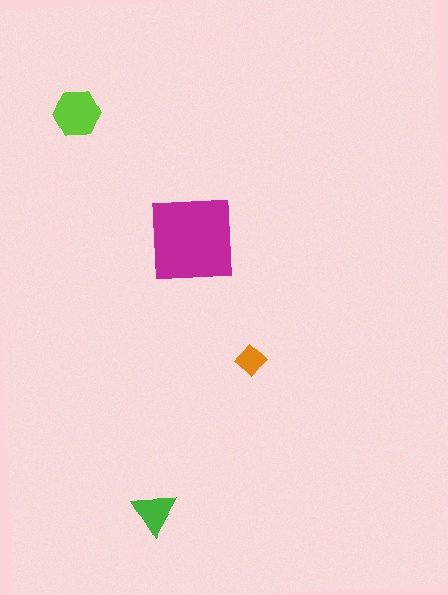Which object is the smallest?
The orange diamond.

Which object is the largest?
The magenta square.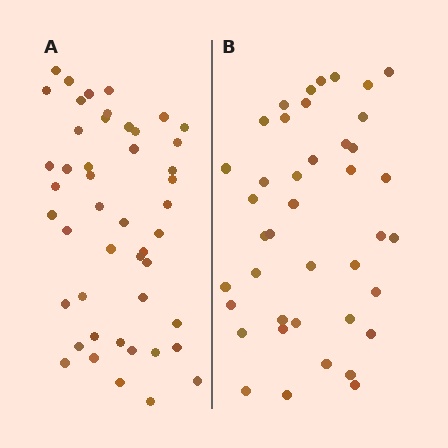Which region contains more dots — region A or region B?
Region A (the left region) has more dots.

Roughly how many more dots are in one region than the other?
Region A has about 6 more dots than region B.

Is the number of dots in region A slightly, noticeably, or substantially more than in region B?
Region A has only slightly more — the two regions are fairly close. The ratio is roughly 1.1 to 1.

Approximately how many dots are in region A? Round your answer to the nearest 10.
About 50 dots. (The exact count is 47, which rounds to 50.)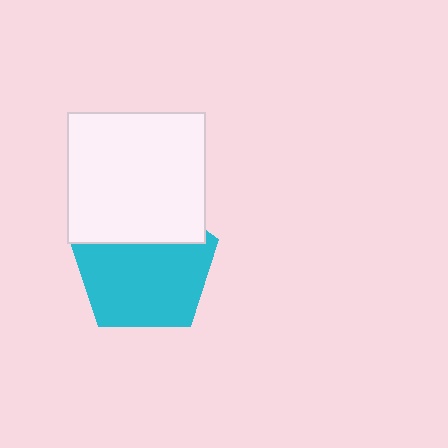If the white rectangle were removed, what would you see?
You would see the complete cyan pentagon.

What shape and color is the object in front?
The object in front is a white rectangle.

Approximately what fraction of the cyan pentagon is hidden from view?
Roughly 31% of the cyan pentagon is hidden behind the white rectangle.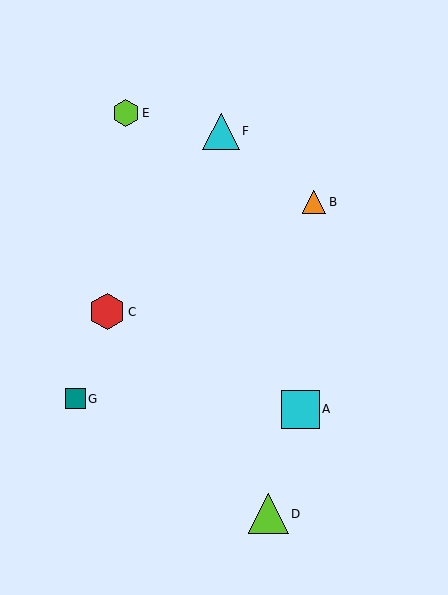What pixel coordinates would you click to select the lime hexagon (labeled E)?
Click at (126, 113) to select the lime hexagon E.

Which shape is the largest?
The lime triangle (labeled D) is the largest.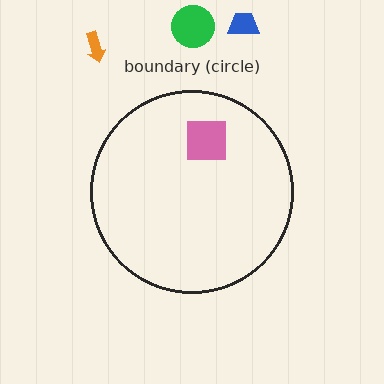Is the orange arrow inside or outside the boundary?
Outside.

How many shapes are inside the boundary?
1 inside, 3 outside.